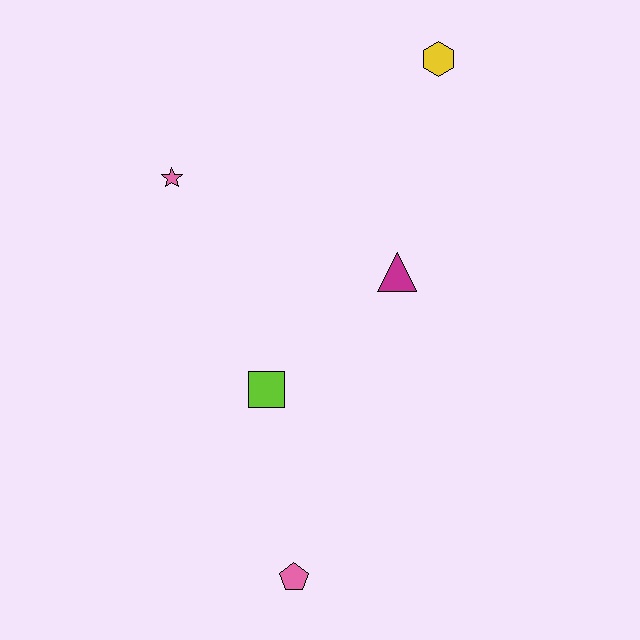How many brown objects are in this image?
There are no brown objects.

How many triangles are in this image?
There is 1 triangle.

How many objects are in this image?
There are 5 objects.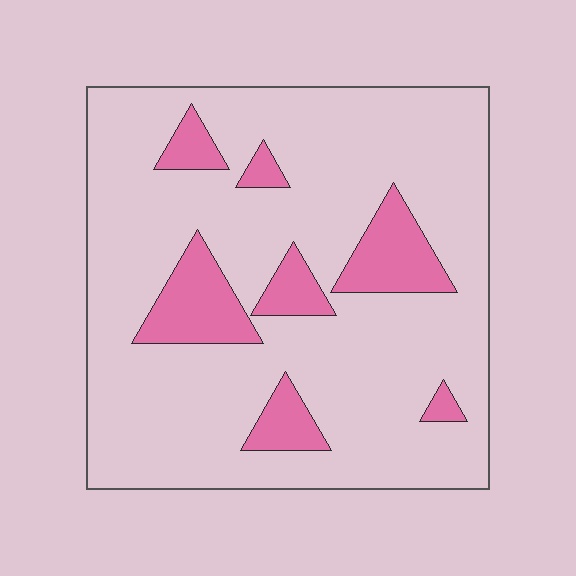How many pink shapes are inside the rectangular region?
7.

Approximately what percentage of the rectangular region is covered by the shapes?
Approximately 15%.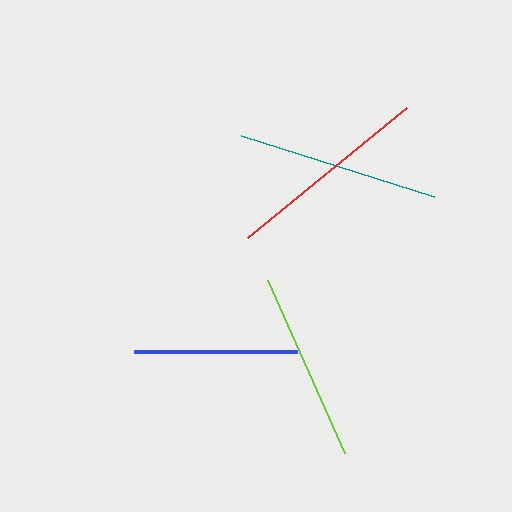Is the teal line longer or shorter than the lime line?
The teal line is longer than the lime line.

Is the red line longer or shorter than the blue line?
The red line is longer than the blue line.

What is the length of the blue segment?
The blue segment is approximately 163 pixels long.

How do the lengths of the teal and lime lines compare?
The teal and lime lines are approximately the same length.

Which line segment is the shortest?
The blue line is the shortest at approximately 163 pixels.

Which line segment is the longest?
The red line is the longest at approximately 206 pixels.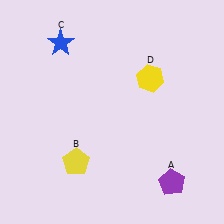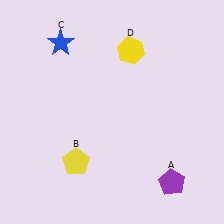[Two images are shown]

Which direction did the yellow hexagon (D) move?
The yellow hexagon (D) moved up.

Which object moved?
The yellow hexagon (D) moved up.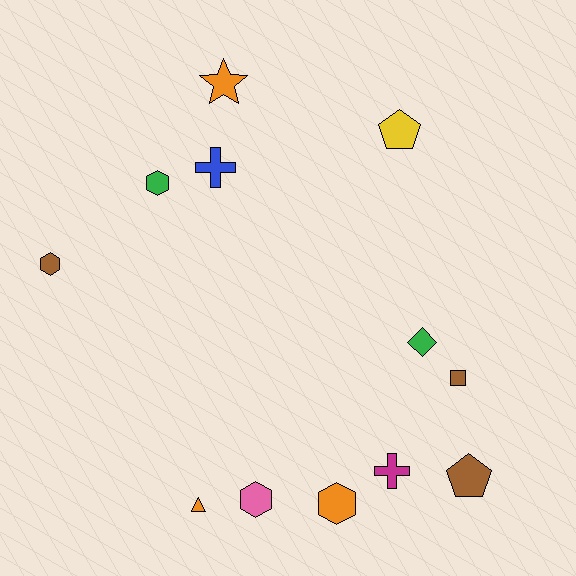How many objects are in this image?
There are 12 objects.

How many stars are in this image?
There is 1 star.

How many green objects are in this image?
There are 2 green objects.